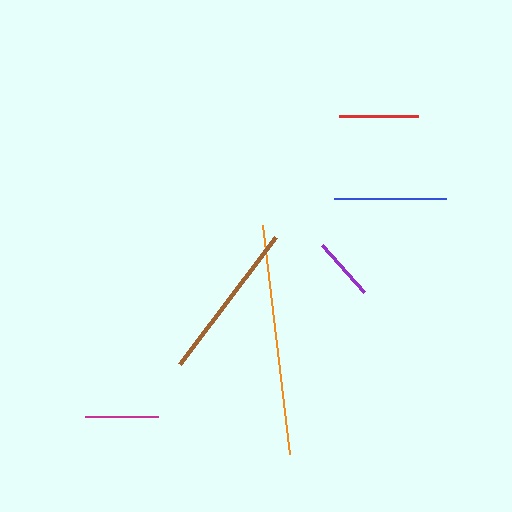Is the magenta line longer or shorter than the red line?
The red line is longer than the magenta line.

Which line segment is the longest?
The orange line is the longest at approximately 230 pixels.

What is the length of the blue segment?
The blue segment is approximately 112 pixels long.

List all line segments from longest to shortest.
From longest to shortest: orange, brown, blue, red, magenta, purple.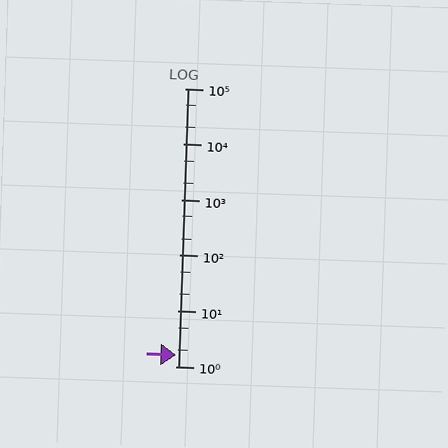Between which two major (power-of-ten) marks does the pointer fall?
The pointer is between 1 and 10.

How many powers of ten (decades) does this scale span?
The scale spans 5 decades, from 1 to 100000.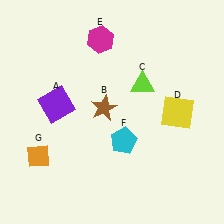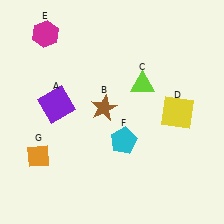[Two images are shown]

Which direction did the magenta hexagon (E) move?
The magenta hexagon (E) moved left.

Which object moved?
The magenta hexagon (E) moved left.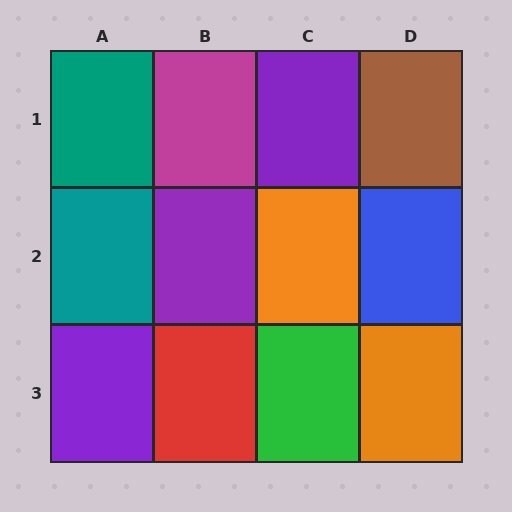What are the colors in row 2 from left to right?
Teal, purple, orange, blue.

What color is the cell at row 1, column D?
Brown.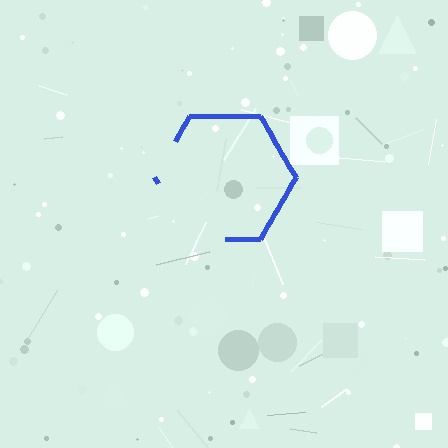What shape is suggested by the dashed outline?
The dashed outline suggests a hexagon.